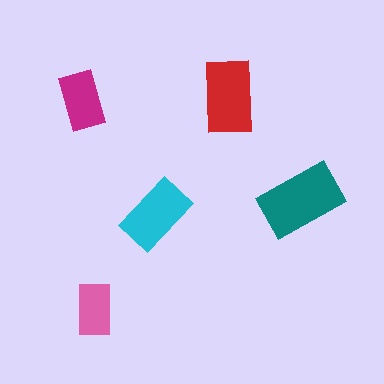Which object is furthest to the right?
The teal rectangle is rightmost.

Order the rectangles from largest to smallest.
the teal one, the red one, the cyan one, the magenta one, the pink one.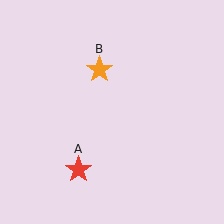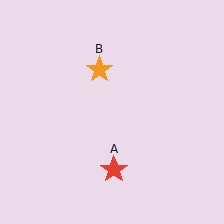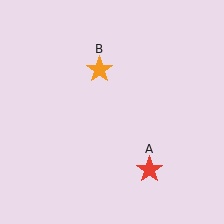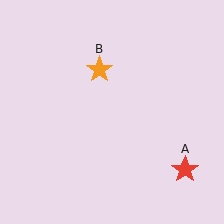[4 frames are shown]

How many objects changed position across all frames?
1 object changed position: red star (object A).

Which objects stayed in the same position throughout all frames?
Orange star (object B) remained stationary.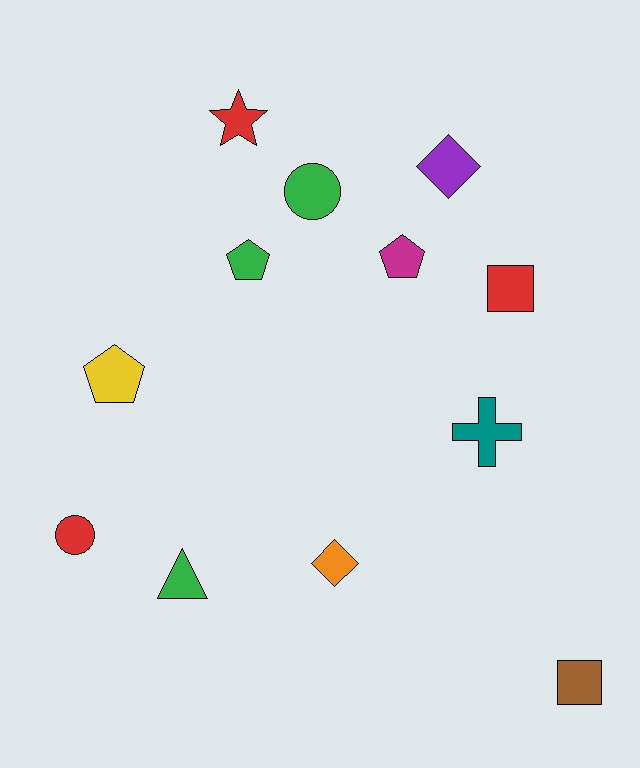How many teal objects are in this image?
There is 1 teal object.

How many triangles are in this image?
There is 1 triangle.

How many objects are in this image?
There are 12 objects.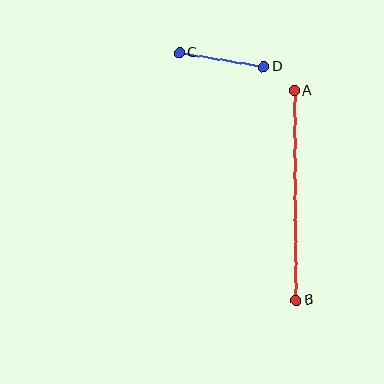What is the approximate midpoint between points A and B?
The midpoint is at approximately (295, 195) pixels.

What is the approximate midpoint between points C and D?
The midpoint is at approximately (222, 60) pixels.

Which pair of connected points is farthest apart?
Points A and B are farthest apart.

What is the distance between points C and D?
The distance is approximately 85 pixels.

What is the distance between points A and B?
The distance is approximately 210 pixels.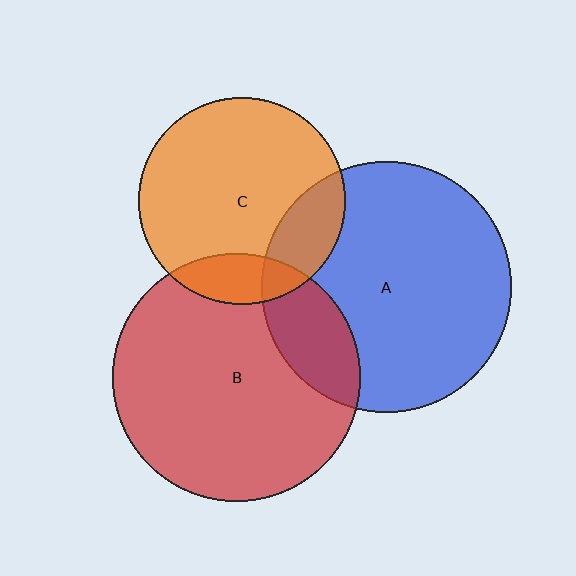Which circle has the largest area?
Circle A (blue).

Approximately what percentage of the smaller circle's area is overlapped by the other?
Approximately 20%.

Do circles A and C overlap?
Yes.